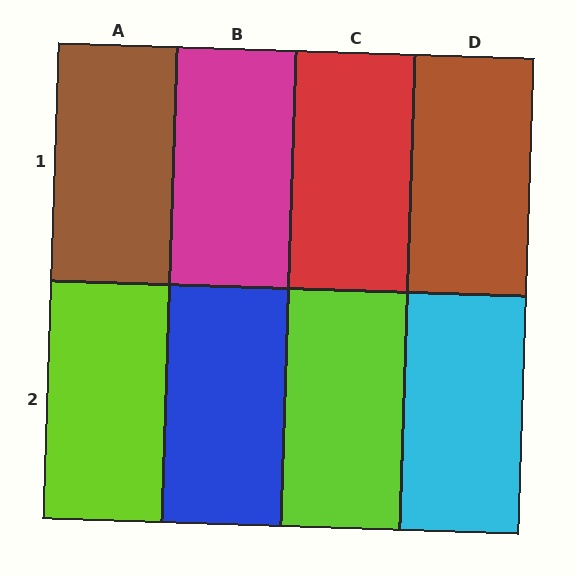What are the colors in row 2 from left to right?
Lime, blue, lime, cyan.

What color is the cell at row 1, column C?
Red.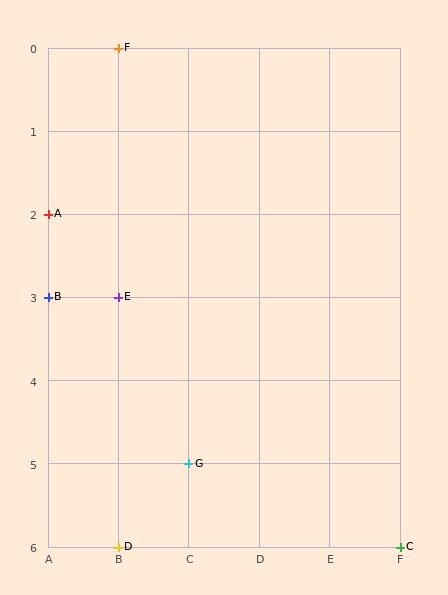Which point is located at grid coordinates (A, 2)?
Point A is at (A, 2).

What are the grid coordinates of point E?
Point E is at grid coordinates (B, 3).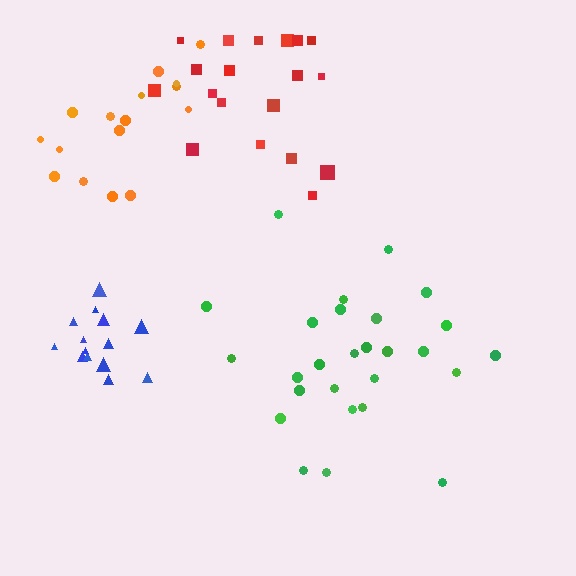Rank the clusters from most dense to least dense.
blue, green, orange, red.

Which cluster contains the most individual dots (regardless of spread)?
Green (27).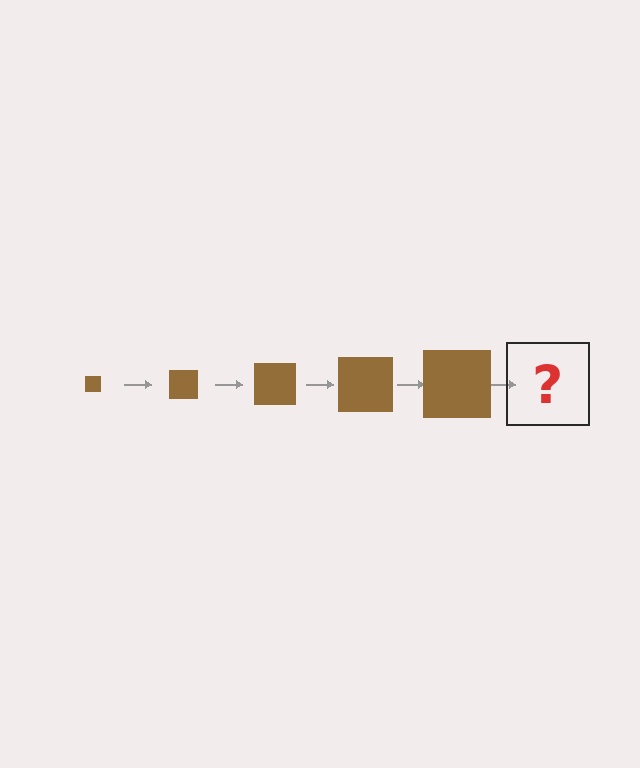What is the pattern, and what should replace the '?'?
The pattern is that the square gets progressively larger each step. The '?' should be a brown square, larger than the previous one.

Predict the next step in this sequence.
The next step is a brown square, larger than the previous one.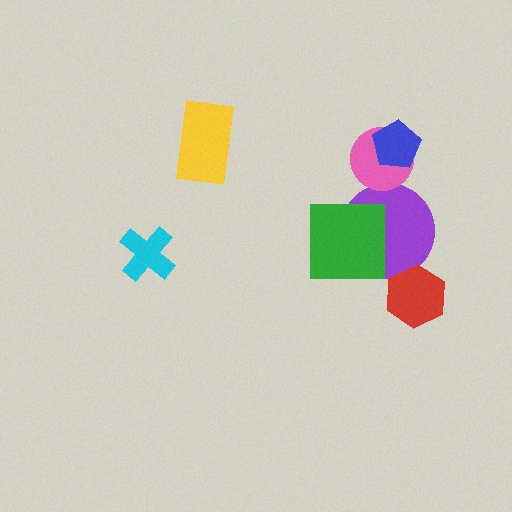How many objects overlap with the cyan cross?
0 objects overlap with the cyan cross.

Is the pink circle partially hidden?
Yes, it is partially covered by another shape.